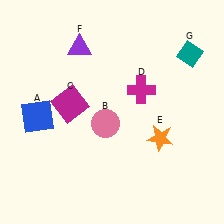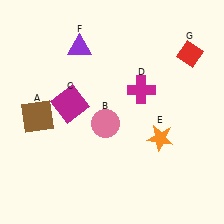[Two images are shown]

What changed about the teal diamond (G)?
In Image 1, G is teal. In Image 2, it changed to red.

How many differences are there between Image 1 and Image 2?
There are 2 differences between the two images.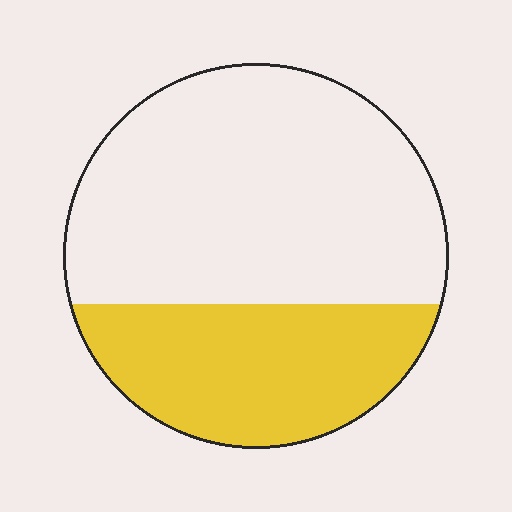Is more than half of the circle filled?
No.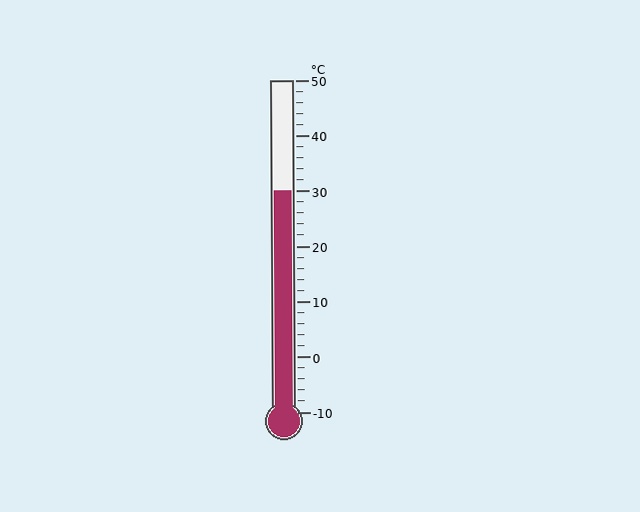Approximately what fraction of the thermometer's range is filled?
The thermometer is filled to approximately 65% of its range.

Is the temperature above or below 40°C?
The temperature is below 40°C.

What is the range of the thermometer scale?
The thermometer scale ranges from -10°C to 50°C.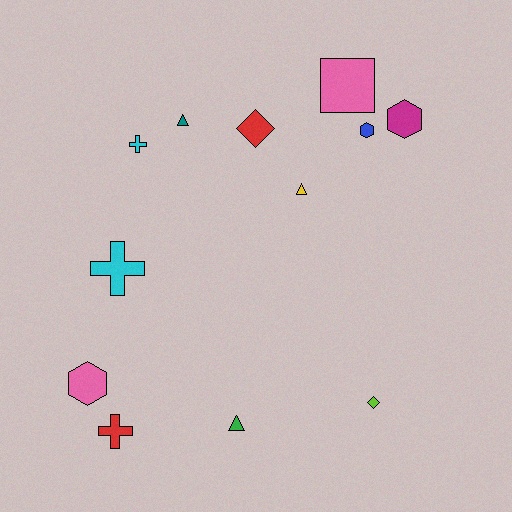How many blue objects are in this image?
There is 1 blue object.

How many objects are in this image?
There are 12 objects.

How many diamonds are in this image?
There are 2 diamonds.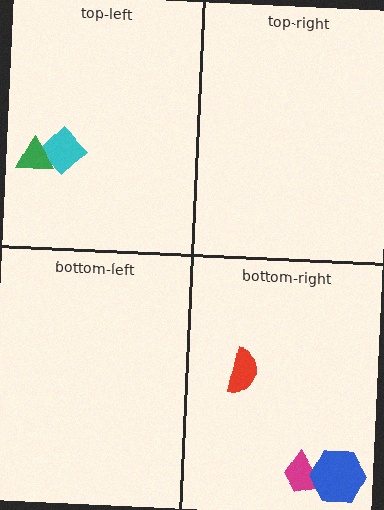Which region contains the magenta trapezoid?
The bottom-right region.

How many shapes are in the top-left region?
2.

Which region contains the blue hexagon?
The bottom-right region.